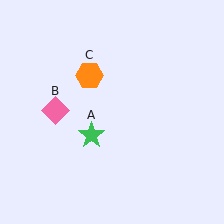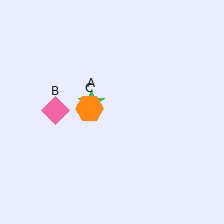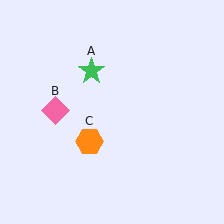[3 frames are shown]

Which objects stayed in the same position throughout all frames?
Pink diamond (object B) remained stationary.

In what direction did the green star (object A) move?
The green star (object A) moved up.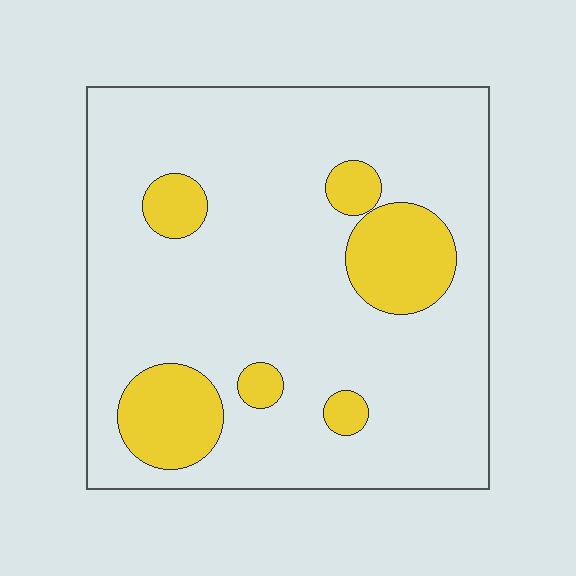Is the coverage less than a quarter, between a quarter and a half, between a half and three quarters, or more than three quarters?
Less than a quarter.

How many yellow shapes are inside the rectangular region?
6.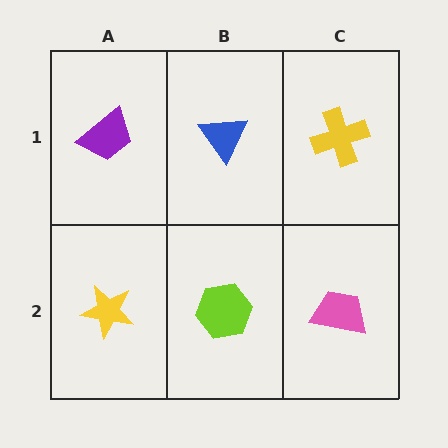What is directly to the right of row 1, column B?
A yellow cross.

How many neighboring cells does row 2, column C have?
2.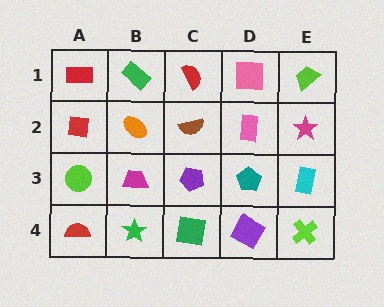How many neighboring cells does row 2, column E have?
3.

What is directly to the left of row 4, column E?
A purple square.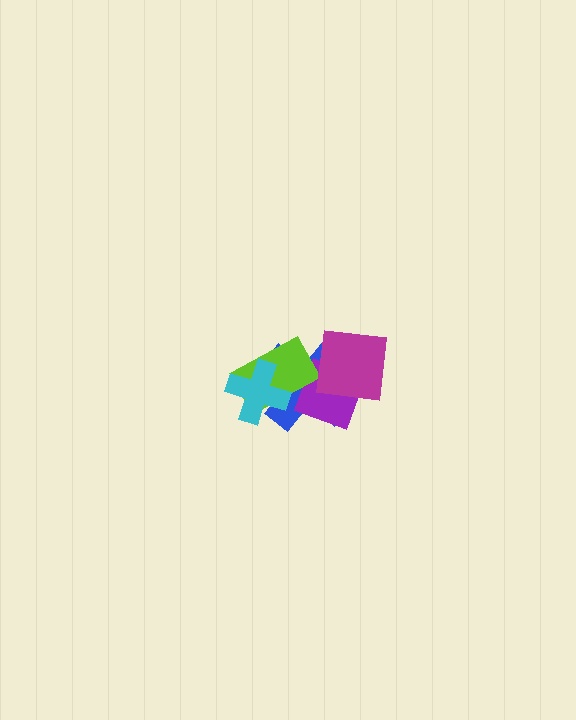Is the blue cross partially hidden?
Yes, it is partially covered by another shape.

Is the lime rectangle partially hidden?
Yes, it is partially covered by another shape.